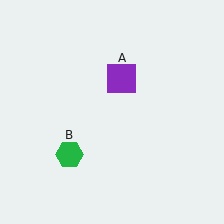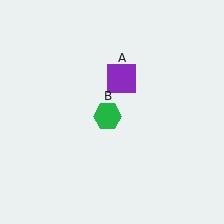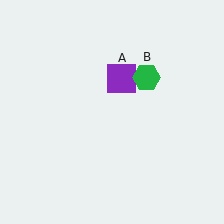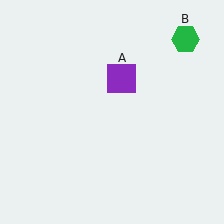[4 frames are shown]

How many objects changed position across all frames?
1 object changed position: green hexagon (object B).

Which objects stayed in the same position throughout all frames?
Purple square (object A) remained stationary.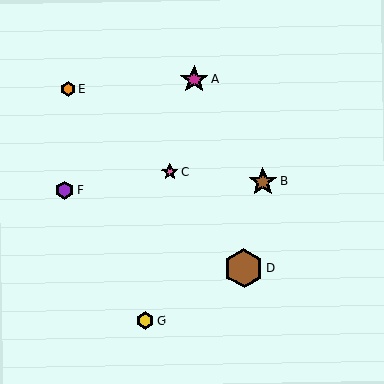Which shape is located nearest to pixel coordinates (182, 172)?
The pink star (labeled C) at (170, 172) is nearest to that location.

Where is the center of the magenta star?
The center of the magenta star is at (194, 79).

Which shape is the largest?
The brown hexagon (labeled D) is the largest.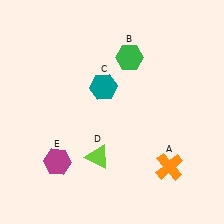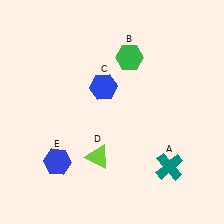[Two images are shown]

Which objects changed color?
A changed from orange to teal. C changed from teal to blue. E changed from magenta to blue.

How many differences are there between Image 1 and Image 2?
There are 3 differences between the two images.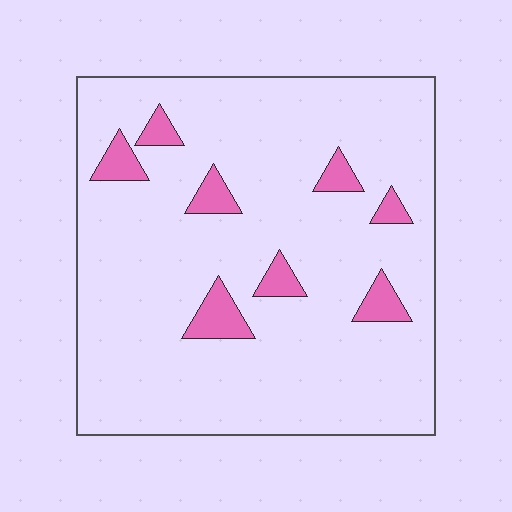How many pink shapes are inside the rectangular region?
8.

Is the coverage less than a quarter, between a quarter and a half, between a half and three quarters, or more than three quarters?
Less than a quarter.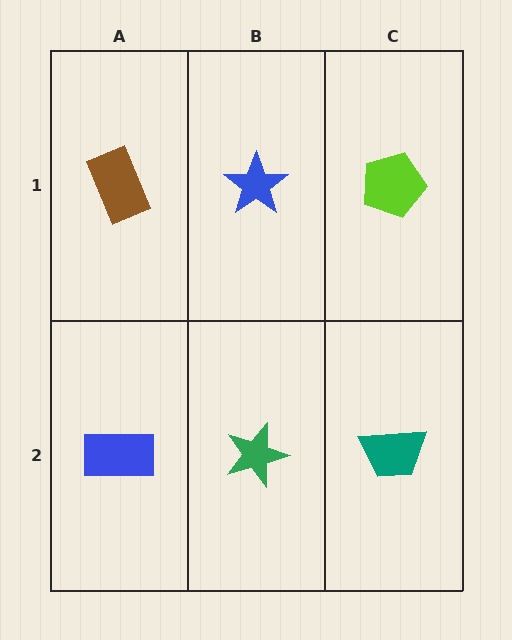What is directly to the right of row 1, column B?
A lime pentagon.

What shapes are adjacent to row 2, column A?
A brown rectangle (row 1, column A), a green star (row 2, column B).